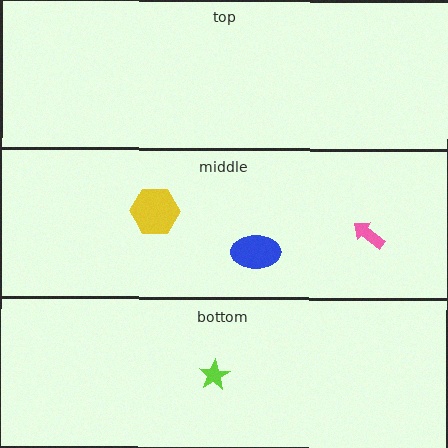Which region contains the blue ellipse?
The middle region.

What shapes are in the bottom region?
The lime star.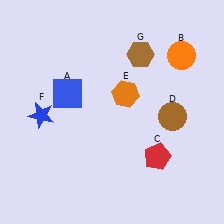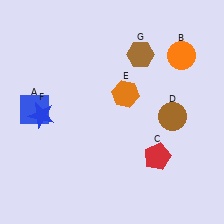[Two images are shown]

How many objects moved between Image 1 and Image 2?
1 object moved between the two images.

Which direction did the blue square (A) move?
The blue square (A) moved left.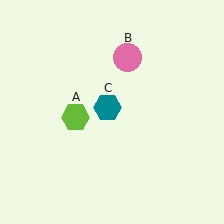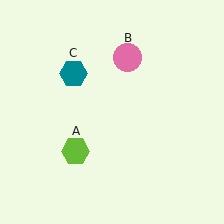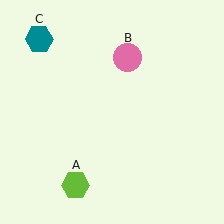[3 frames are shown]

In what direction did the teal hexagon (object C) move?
The teal hexagon (object C) moved up and to the left.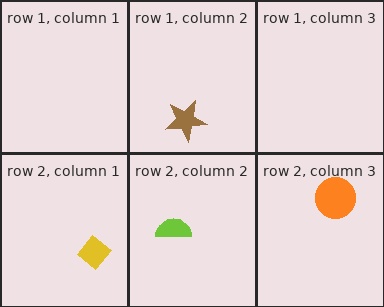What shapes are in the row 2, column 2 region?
The lime semicircle.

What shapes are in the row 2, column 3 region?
The orange circle.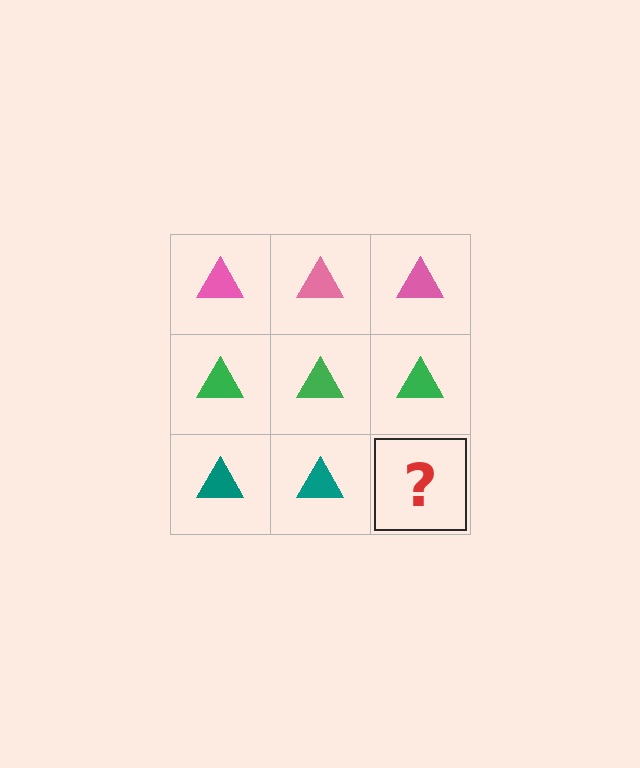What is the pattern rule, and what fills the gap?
The rule is that each row has a consistent color. The gap should be filled with a teal triangle.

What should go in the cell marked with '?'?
The missing cell should contain a teal triangle.